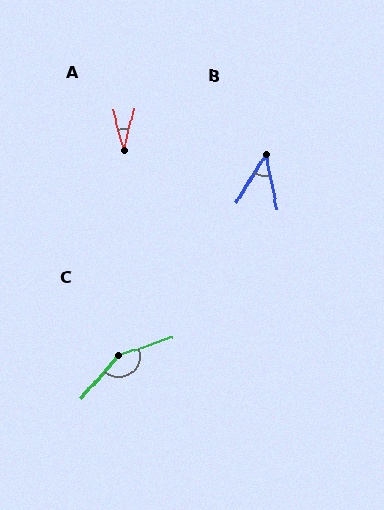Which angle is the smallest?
A, at approximately 28 degrees.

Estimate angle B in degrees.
Approximately 43 degrees.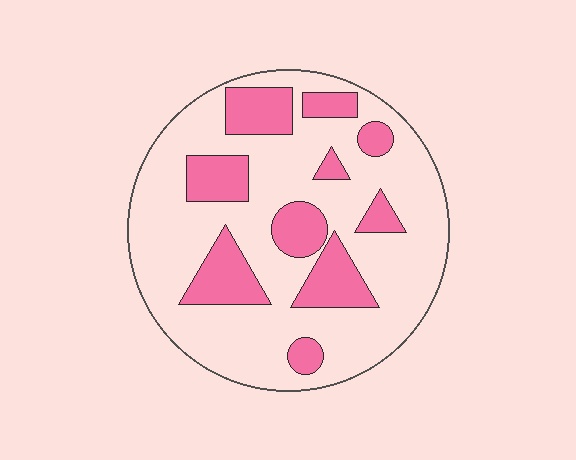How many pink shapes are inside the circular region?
10.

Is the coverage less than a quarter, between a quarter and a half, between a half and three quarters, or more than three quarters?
Between a quarter and a half.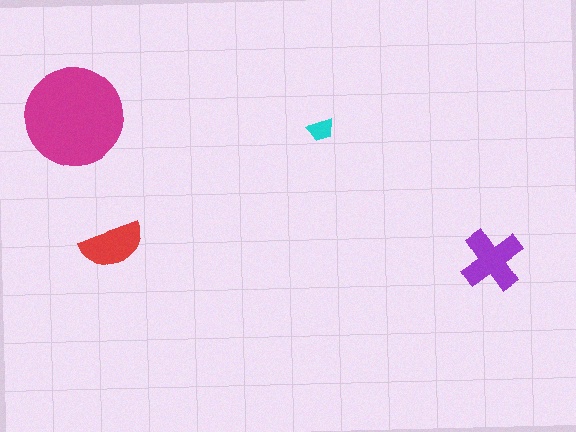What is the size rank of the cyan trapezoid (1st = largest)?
4th.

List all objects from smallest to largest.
The cyan trapezoid, the red semicircle, the purple cross, the magenta circle.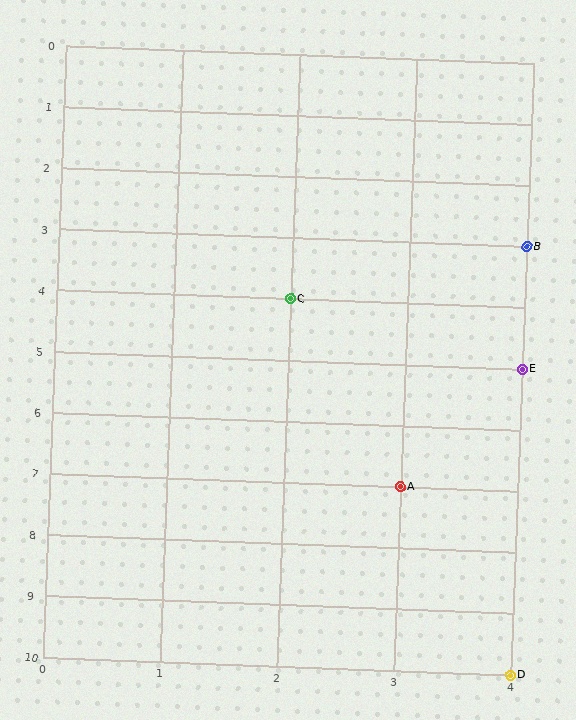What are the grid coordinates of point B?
Point B is at grid coordinates (4, 3).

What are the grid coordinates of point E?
Point E is at grid coordinates (4, 5).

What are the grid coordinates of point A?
Point A is at grid coordinates (3, 7).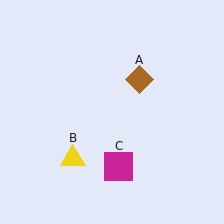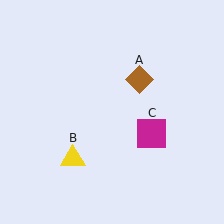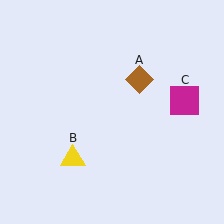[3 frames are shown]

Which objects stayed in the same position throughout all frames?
Brown diamond (object A) and yellow triangle (object B) remained stationary.